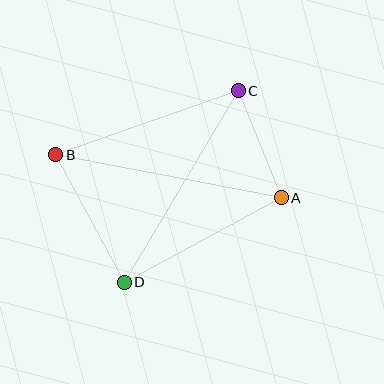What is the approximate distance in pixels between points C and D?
The distance between C and D is approximately 223 pixels.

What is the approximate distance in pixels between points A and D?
The distance between A and D is approximately 178 pixels.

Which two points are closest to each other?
Points A and C are closest to each other.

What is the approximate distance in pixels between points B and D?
The distance between B and D is approximately 145 pixels.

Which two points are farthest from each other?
Points A and B are farthest from each other.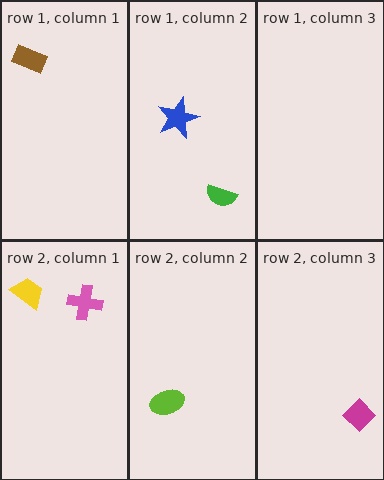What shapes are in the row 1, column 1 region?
The brown rectangle.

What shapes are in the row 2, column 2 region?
The lime ellipse.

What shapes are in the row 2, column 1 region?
The pink cross, the yellow trapezoid.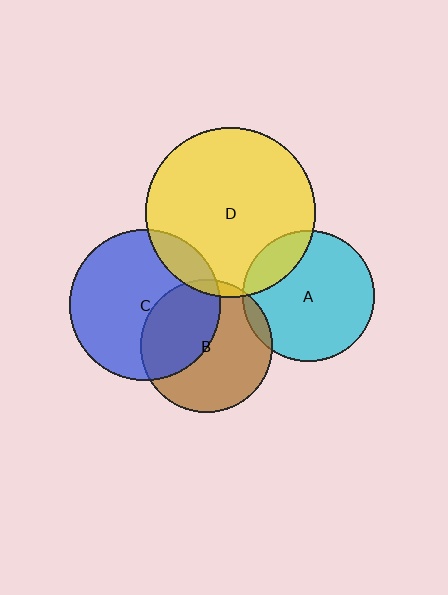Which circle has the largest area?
Circle D (yellow).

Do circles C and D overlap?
Yes.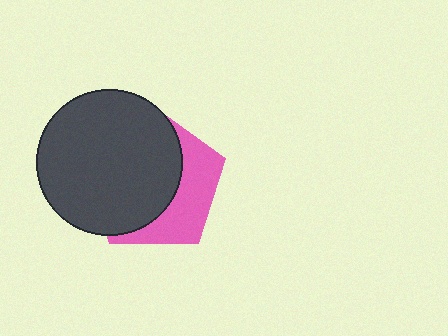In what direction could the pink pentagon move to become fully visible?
The pink pentagon could move right. That would shift it out from behind the dark gray circle entirely.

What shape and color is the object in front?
The object in front is a dark gray circle.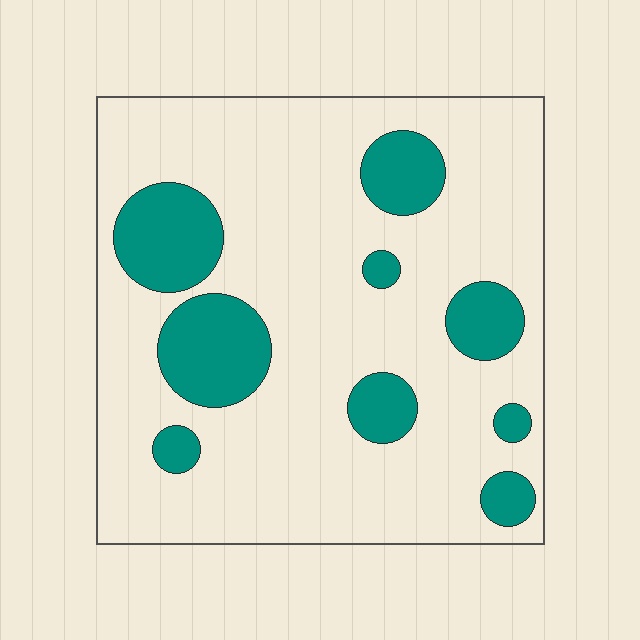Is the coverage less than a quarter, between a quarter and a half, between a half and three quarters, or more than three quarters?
Less than a quarter.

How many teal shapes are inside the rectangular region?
9.